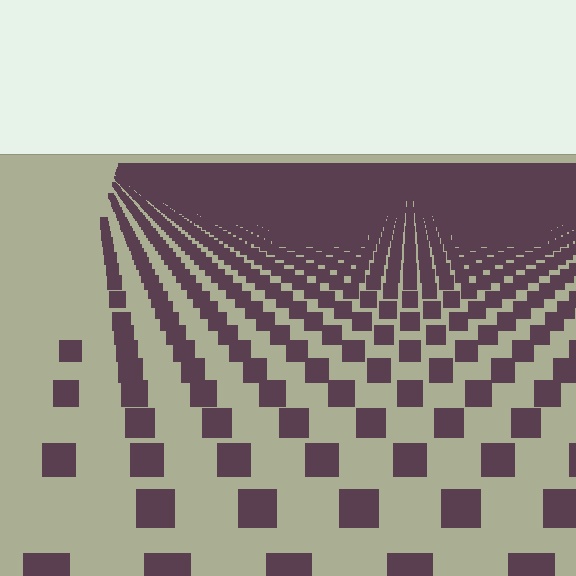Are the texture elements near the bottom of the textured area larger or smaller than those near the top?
Larger. Near the bottom, elements are closer to the viewer and appear at a bigger on-screen size.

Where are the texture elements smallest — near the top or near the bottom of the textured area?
Near the top.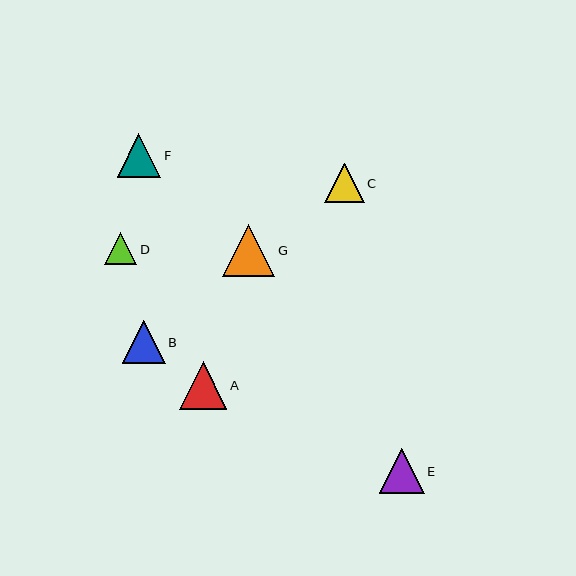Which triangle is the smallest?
Triangle D is the smallest with a size of approximately 32 pixels.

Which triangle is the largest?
Triangle G is the largest with a size of approximately 52 pixels.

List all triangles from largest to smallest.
From largest to smallest: G, A, E, F, B, C, D.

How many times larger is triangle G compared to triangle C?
Triangle G is approximately 1.3 times the size of triangle C.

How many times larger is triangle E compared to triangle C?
Triangle E is approximately 1.1 times the size of triangle C.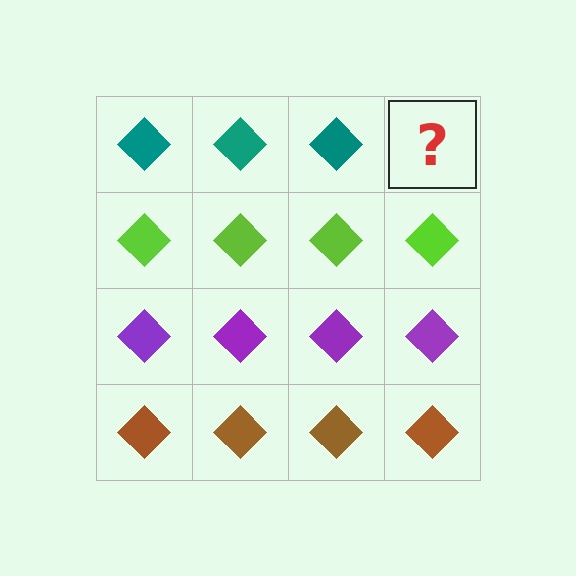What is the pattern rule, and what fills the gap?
The rule is that each row has a consistent color. The gap should be filled with a teal diamond.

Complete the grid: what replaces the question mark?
The question mark should be replaced with a teal diamond.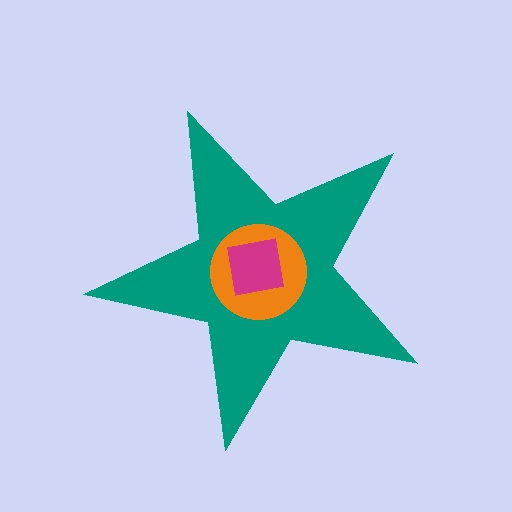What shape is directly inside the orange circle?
The magenta square.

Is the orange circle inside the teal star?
Yes.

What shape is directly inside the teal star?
The orange circle.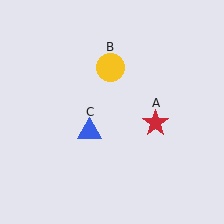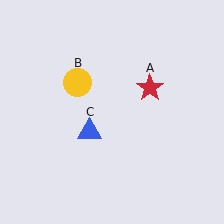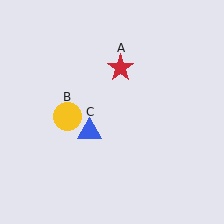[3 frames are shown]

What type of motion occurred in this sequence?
The red star (object A), yellow circle (object B) rotated counterclockwise around the center of the scene.